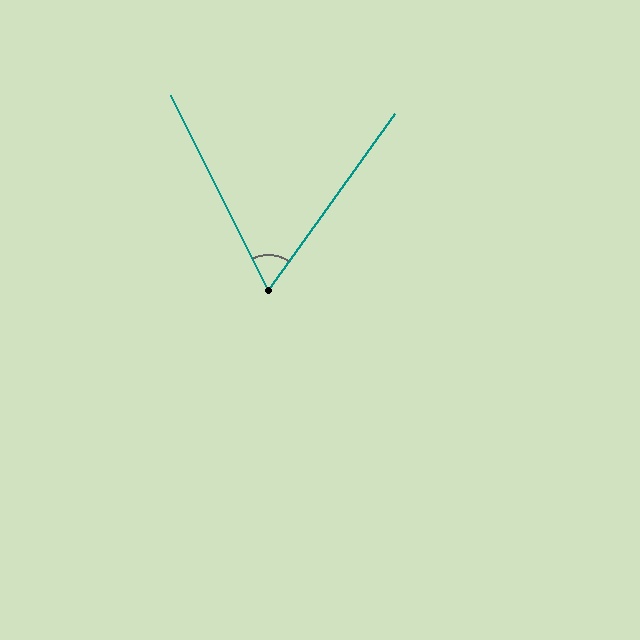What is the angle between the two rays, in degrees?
Approximately 62 degrees.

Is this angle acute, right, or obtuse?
It is acute.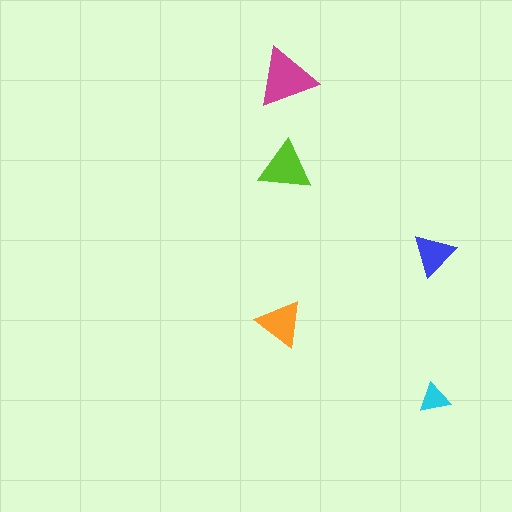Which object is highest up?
The magenta triangle is topmost.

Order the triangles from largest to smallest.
the magenta one, the lime one, the orange one, the blue one, the cyan one.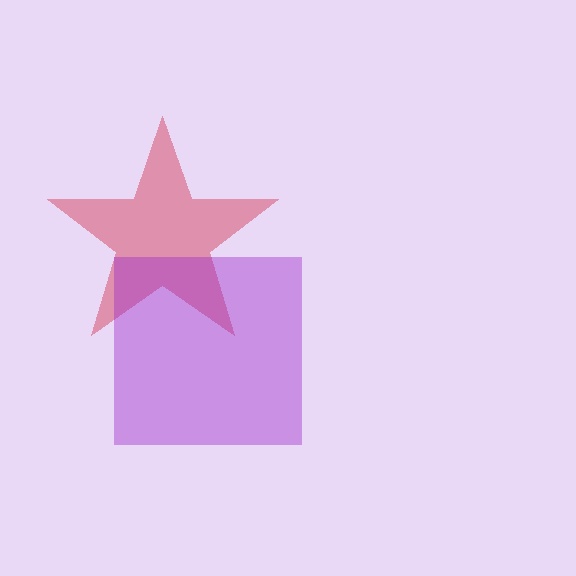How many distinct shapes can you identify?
There are 2 distinct shapes: a red star, a purple square.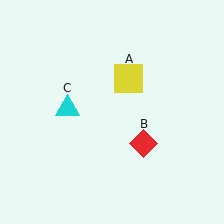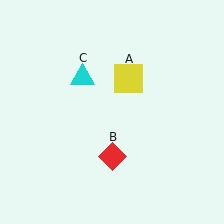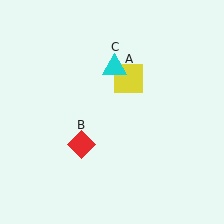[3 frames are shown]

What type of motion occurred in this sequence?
The red diamond (object B), cyan triangle (object C) rotated clockwise around the center of the scene.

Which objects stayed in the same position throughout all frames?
Yellow square (object A) remained stationary.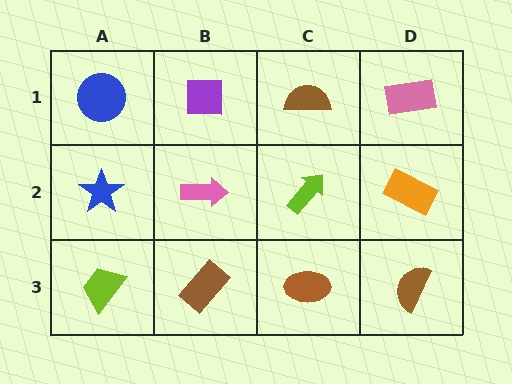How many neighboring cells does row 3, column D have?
2.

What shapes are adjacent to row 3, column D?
An orange rectangle (row 2, column D), a brown ellipse (row 3, column C).